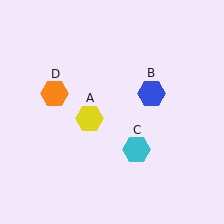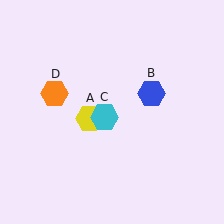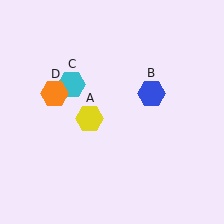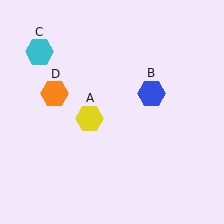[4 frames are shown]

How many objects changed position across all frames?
1 object changed position: cyan hexagon (object C).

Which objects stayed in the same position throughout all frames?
Yellow hexagon (object A) and blue hexagon (object B) and orange hexagon (object D) remained stationary.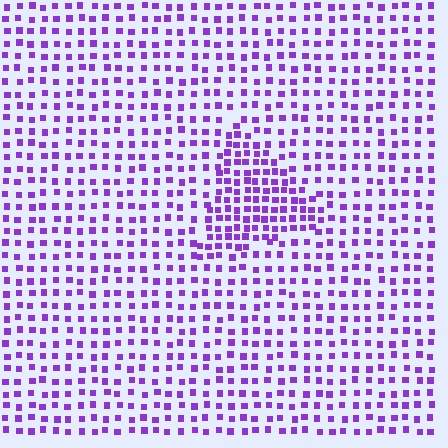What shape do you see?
I see a triangle.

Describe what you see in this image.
The image contains small purple elements arranged at two different densities. A triangle-shaped region is visible where the elements are more densely packed than the surrounding area.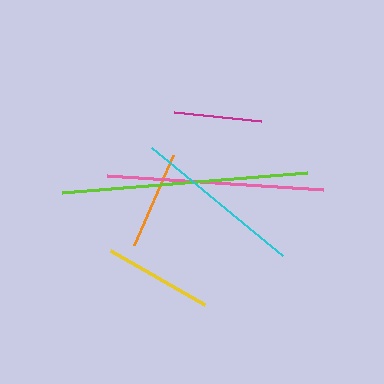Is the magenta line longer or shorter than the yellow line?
The yellow line is longer than the magenta line.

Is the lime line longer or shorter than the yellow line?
The lime line is longer than the yellow line.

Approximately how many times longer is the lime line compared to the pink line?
The lime line is approximately 1.1 times the length of the pink line.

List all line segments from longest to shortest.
From longest to shortest: lime, pink, cyan, yellow, orange, magenta.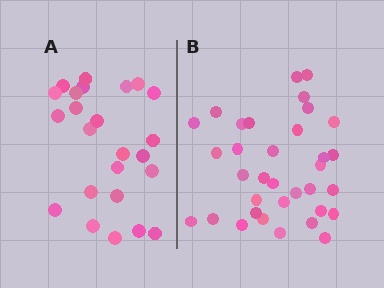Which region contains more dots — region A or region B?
Region B (the right region) has more dots.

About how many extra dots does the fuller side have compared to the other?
Region B has roughly 10 or so more dots than region A.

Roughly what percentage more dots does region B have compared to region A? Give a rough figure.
About 40% more.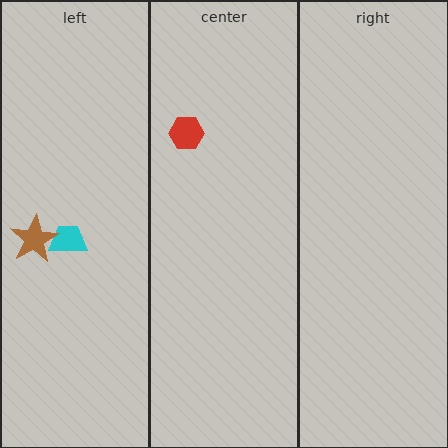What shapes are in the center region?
The red hexagon.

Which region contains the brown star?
The left region.